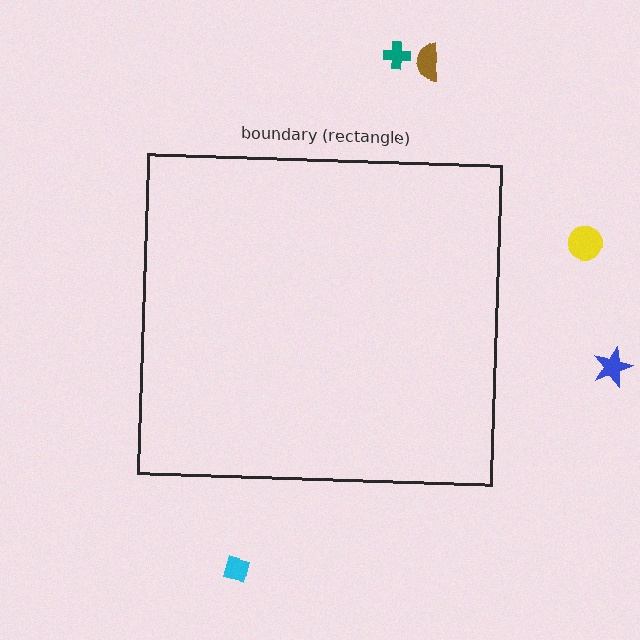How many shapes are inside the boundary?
0 inside, 5 outside.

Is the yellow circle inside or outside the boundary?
Outside.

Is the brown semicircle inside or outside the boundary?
Outside.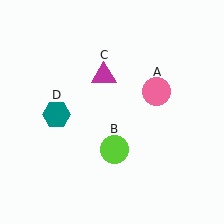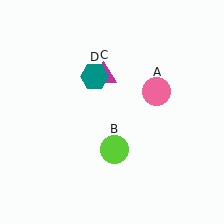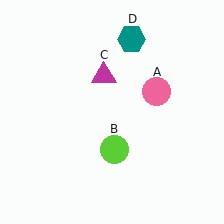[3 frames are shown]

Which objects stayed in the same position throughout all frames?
Pink circle (object A) and lime circle (object B) and magenta triangle (object C) remained stationary.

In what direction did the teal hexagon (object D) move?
The teal hexagon (object D) moved up and to the right.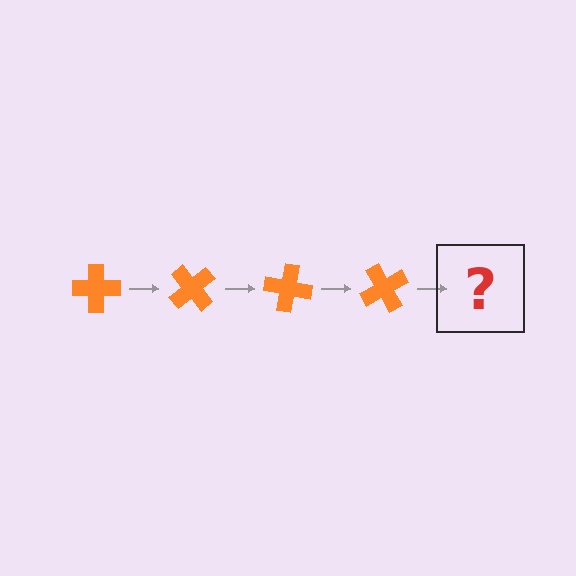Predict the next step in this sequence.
The next step is an orange cross rotated 200 degrees.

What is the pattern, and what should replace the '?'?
The pattern is that the cross rotates 50 degrees each step. The '?' should be an orange cross rotated 200 degrees.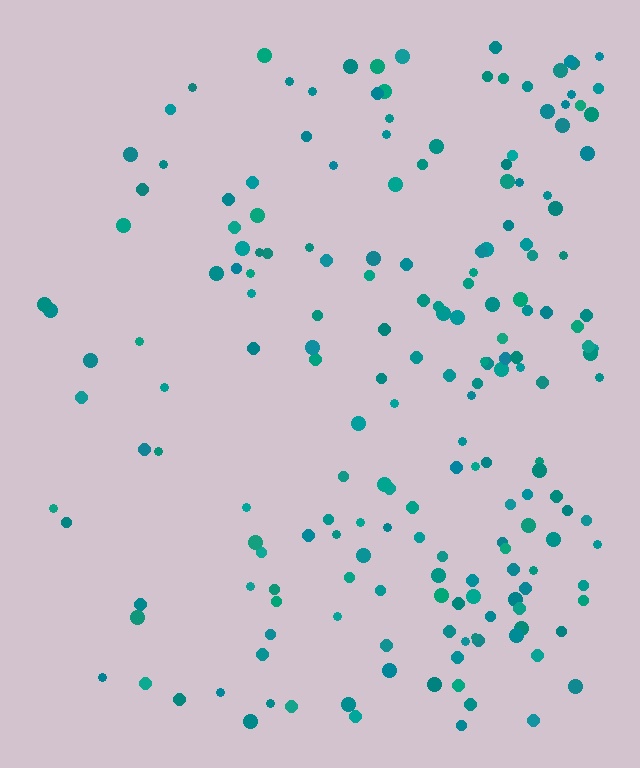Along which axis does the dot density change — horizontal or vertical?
Horizontal.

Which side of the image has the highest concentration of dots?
The right.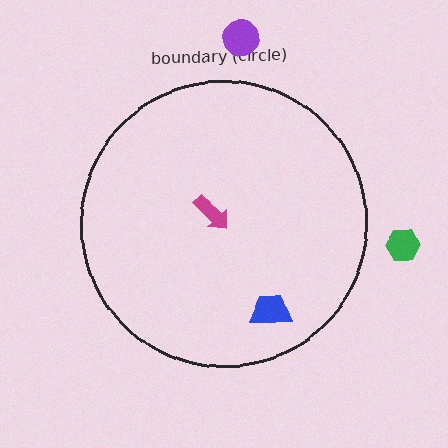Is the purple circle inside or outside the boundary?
Outside.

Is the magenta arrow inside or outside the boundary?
Inside.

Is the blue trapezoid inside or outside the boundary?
Inside.